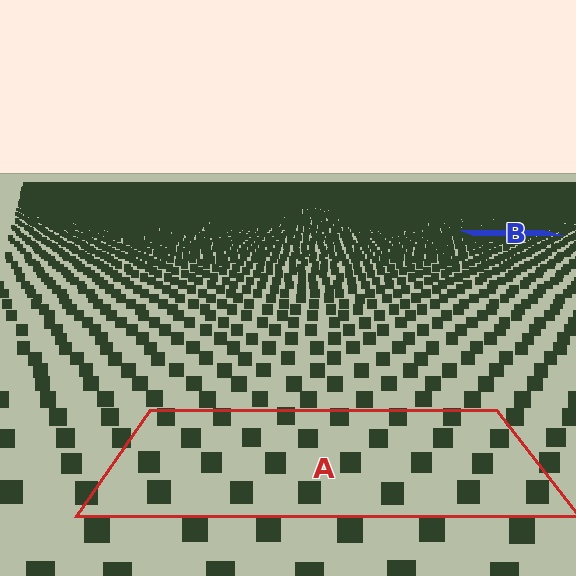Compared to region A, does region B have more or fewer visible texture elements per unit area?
Region B has more texture elements per unit area — they are packed more densely because it is farther away.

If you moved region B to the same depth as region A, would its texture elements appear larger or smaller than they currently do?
They would appear larger. At a closer depth, the same texture elements are projected at a bigger on-screen size.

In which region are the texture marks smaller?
The texture marks are smaller in region B, because it is farther away.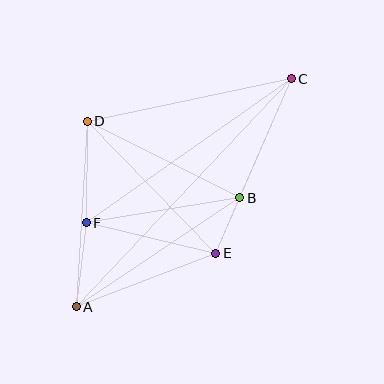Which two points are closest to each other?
Points B and E are closest to each other.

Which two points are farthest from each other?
Points A and C are farthest from each other.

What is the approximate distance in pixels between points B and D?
The distance between B and D is approximately 171 pixels.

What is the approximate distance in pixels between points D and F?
The distance between D and F is approximately 102 pixels.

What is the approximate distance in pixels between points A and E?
The distance between A and E is approximately 150 pixels.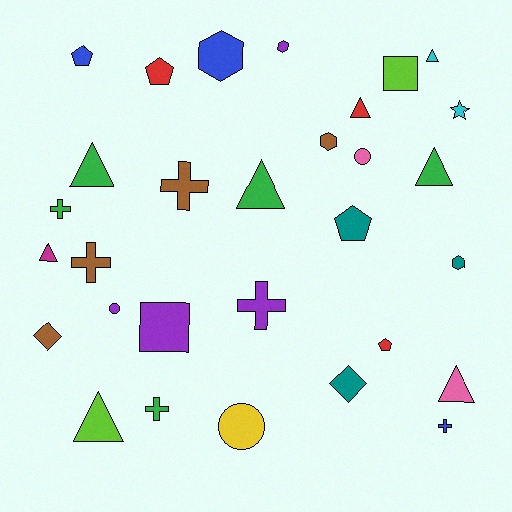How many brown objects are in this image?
There are 4 brown objects.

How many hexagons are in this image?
There are 4 hexagons.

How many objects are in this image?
There are 30 objects.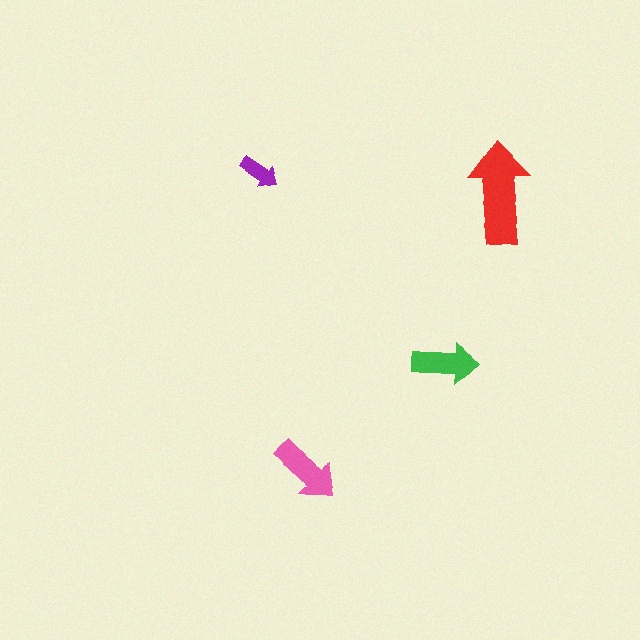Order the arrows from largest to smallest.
the red one, the pink one, the green one, the purple one.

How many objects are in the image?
There are 4 objects in the image.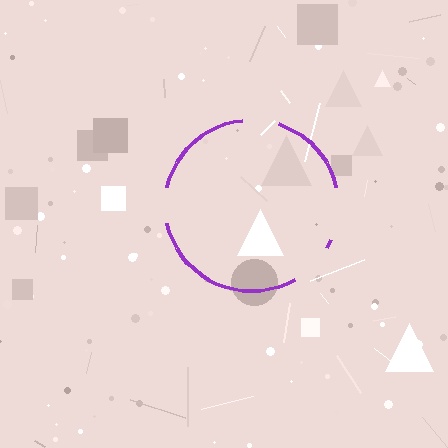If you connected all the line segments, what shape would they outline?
They would outline a circle.